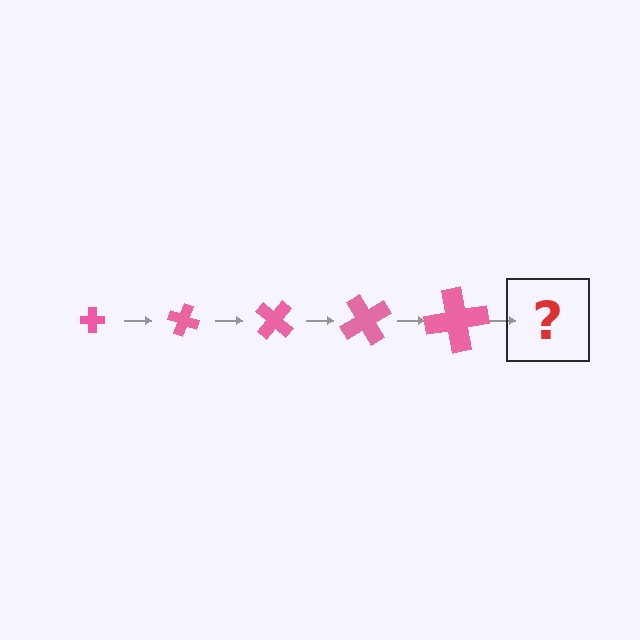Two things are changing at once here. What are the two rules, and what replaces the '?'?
The two rules are that the cross grows larger each step and it rotates 20 degrees each step. The '?' should be a cross, larger than the previous one and rotated 100 degrees from the start.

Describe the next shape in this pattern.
It should be a cross, larger than the previous one and rotated 100 degrees from the start.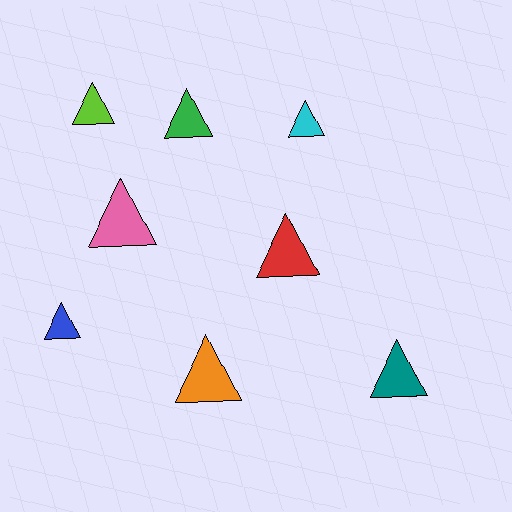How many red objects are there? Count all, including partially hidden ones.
There is 1 red object.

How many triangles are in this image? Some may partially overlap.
There are 8 triangles.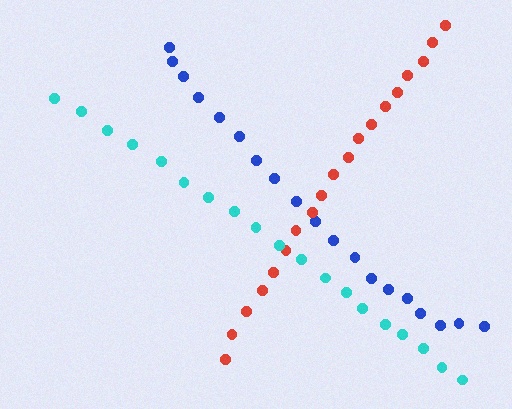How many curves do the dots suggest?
There are 3 distinct paths.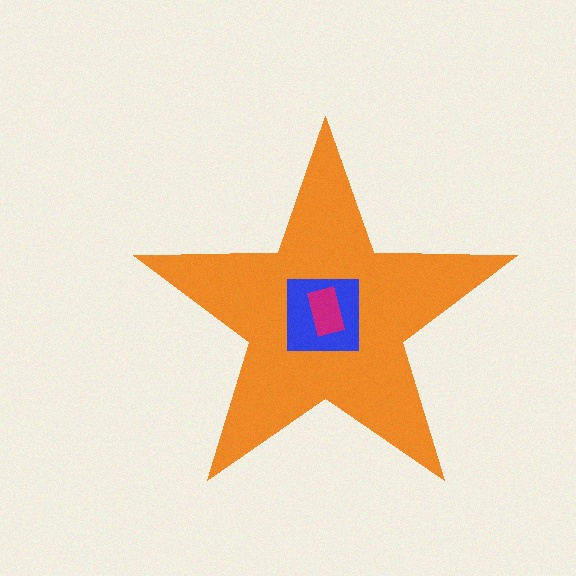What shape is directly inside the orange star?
The blue square.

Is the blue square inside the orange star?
Yes.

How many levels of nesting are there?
3.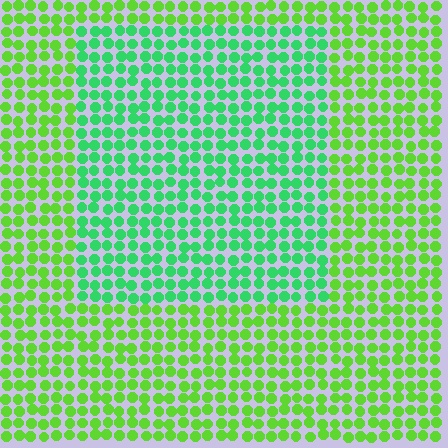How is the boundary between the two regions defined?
The boundary is defined purely by a slight shift in hue (about 36 degrees). Spacing, size, and orientation are identical on both sides.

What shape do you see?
I see a rectangle.